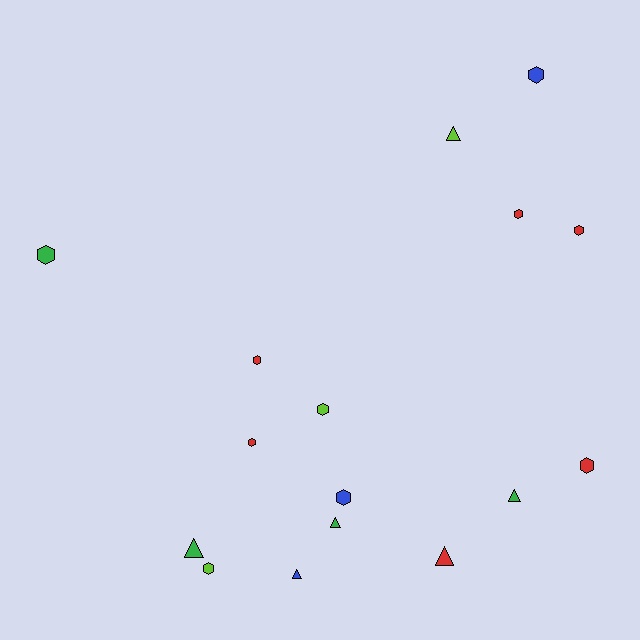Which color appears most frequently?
Red, with 6 objects.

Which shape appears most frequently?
Hexagon, with 10 objects.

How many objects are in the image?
There are 16 objects.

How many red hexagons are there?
There are 5 red hexagons.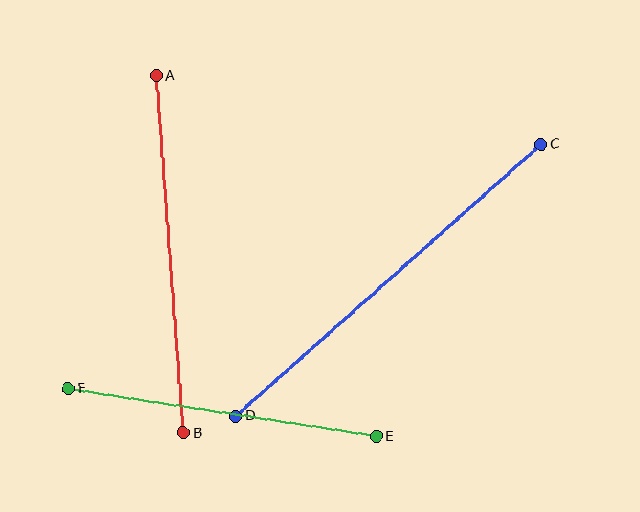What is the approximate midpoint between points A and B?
The midpoint is at approximately (170, 254) pixels.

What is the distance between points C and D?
The distance is approximately 409 pixels.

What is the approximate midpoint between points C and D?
The midpoint is at approximately (389, 280) pixels.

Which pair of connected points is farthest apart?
Points C and D are farthest apart.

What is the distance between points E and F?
The distance is approximately 312 pixels.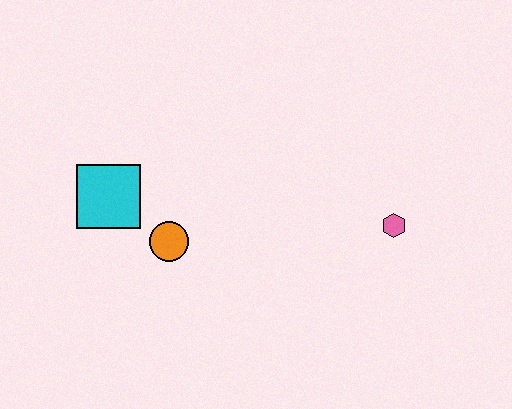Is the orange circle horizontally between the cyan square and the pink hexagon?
Yes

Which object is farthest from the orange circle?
The pink hexagon is farthest from the orange circle.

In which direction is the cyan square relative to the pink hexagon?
The cyan square is to the left of the pink hexagon.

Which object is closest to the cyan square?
The orange circle is closest to the cyan square.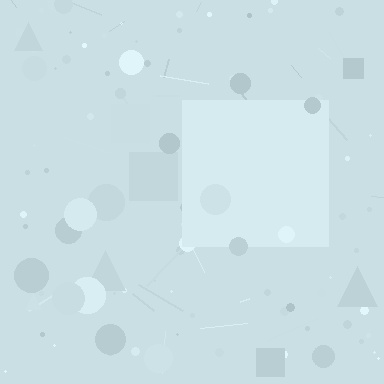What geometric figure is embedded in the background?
A square is embedded in the background.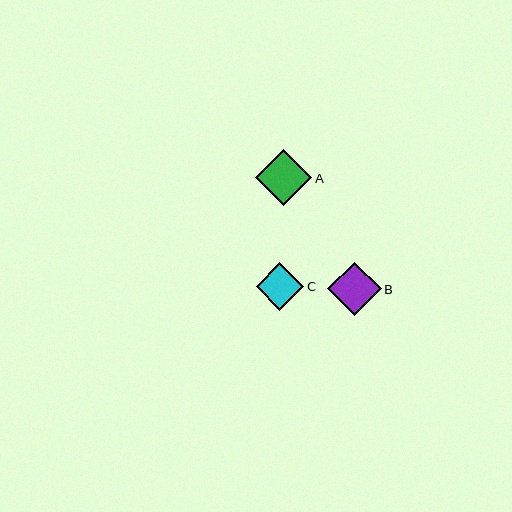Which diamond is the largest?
Diamond A is the largest with a size of approximately 56 pixels.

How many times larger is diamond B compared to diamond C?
Diamond B is approximately 1.1 times the size of diamond C.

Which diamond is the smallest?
Diamond C is the smallest with a size of approximately 48 pixels.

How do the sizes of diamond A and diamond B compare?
Diamond A and diamond B are approximately the same size.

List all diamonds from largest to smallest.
From largest to smallest: A, B, C.